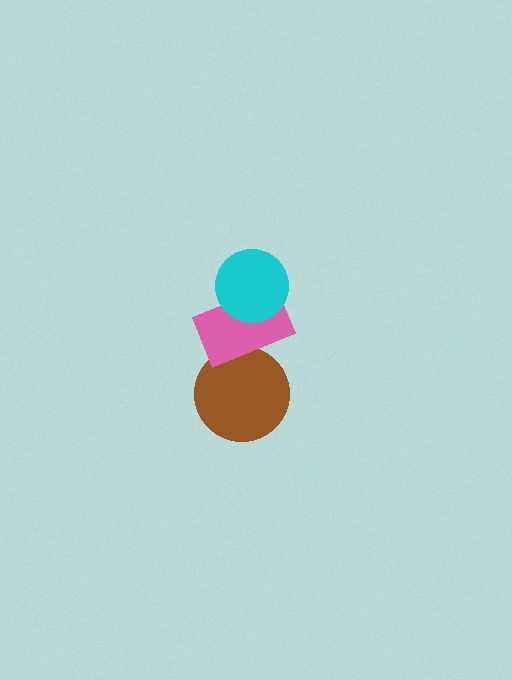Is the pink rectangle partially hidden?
Yes, it is partially covered by another shape.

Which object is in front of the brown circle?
The pink rectangle is in front of the brown circle.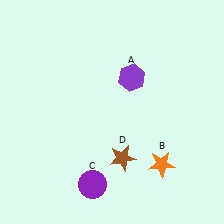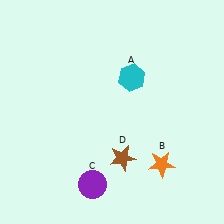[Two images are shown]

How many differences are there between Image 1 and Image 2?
There is 1 difference between the two images.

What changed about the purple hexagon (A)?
In Image 1, A is purple. In Image 2, it changed to cyan.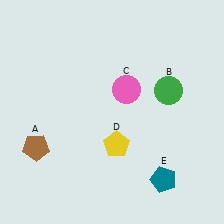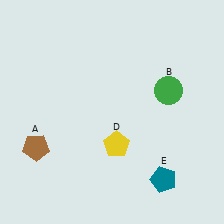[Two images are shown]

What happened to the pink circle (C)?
The pink circle (C) was removed in Image 2. It was in the top-right area of Image 1.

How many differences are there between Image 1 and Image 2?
There is 1 difference between the two images.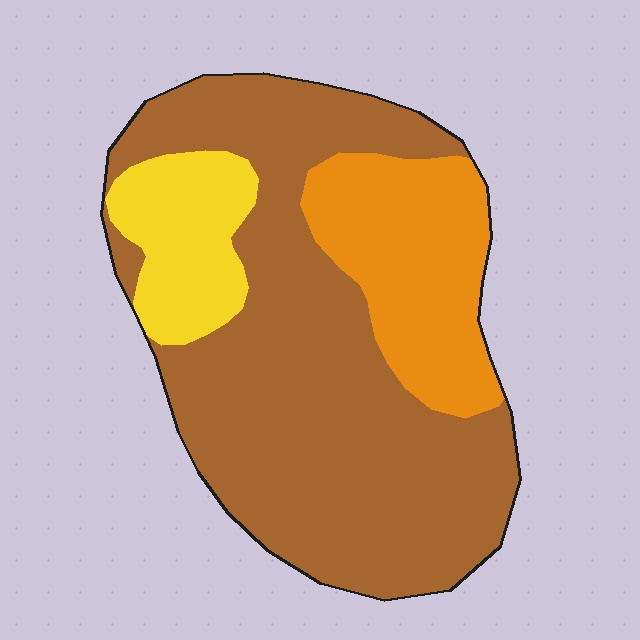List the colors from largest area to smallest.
From largest to smallest: brown, orange, yellow.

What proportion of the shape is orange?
Orange covers around 20% of the shape.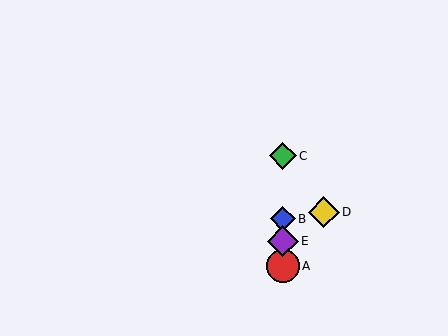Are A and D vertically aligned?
No, A is at x≈283 and D is at x≈324.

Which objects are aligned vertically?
Objects A, B, C, E are aligned vertically.